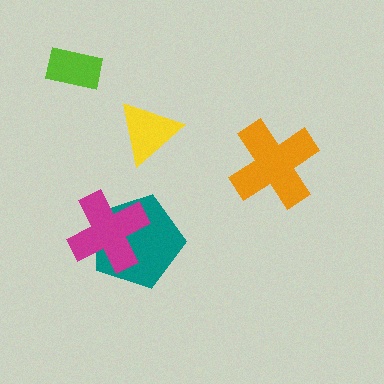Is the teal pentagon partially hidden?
Yes, it is partially covered by another shape.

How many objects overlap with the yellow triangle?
0 objects overlap with the yellow triangle.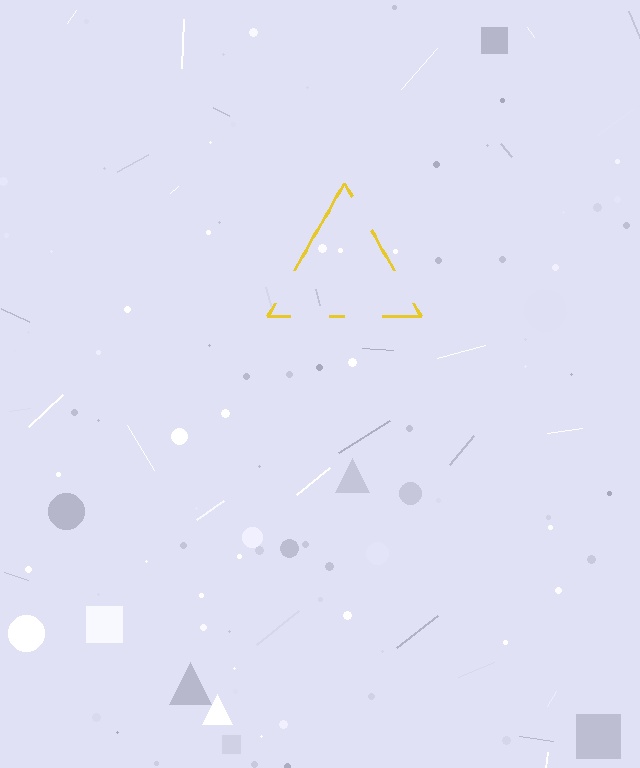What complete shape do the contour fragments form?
The contour fragments form a triangle.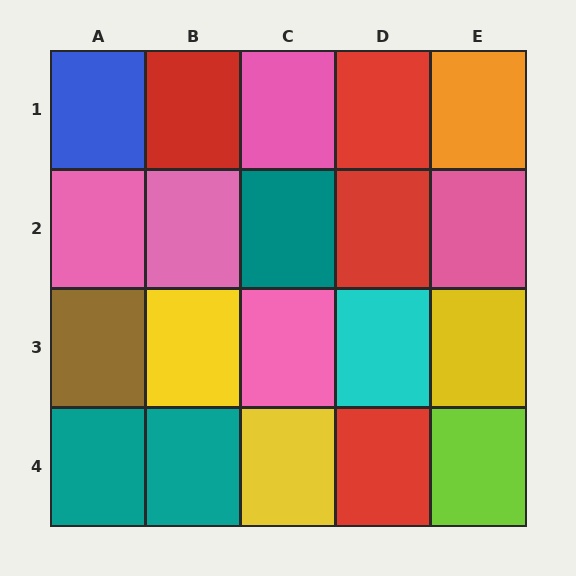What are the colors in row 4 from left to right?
Teal, teal, yellow, red, lime.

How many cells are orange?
1 cell is orange.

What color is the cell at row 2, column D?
Red.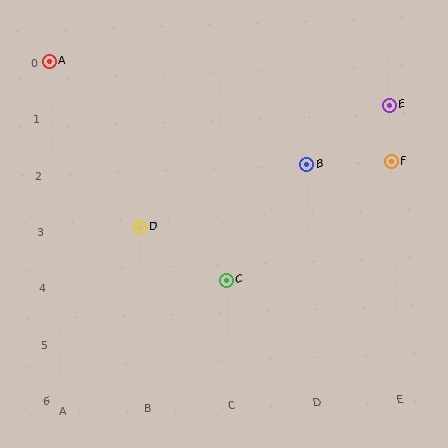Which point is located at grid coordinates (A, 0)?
Point A is at (A, 0).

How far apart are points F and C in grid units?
Points F and C are 2 columns and 2 rows apart (about 2.8 grid units diagonally).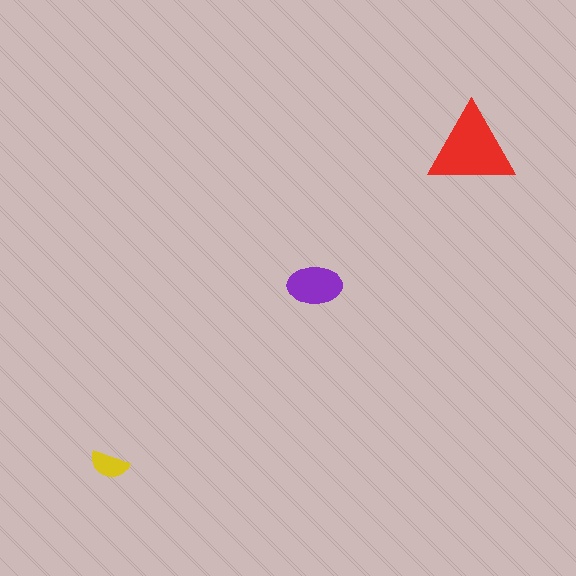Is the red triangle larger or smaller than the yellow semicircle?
Larger.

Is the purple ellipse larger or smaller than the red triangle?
Smaller.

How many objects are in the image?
There are 3 objects in the image.